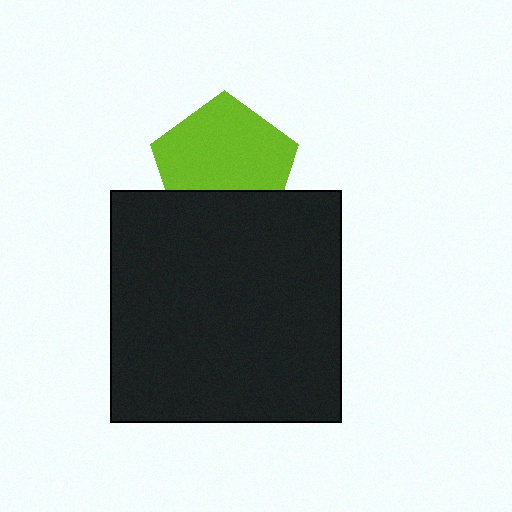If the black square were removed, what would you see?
You would see the complete lime pentagon.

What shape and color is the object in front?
The object in front is a black square.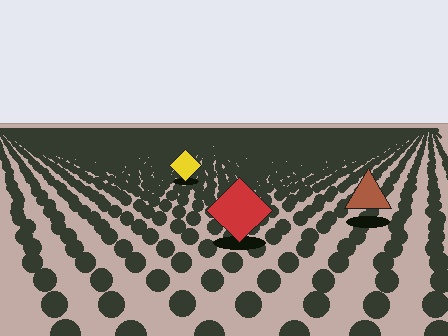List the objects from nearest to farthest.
From nearest to farthest: the red diamond, the brown triangle, the yellow diamond.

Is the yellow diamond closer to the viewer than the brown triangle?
No. The brown triangle is closer — you can tell from the texture gradient: the ground texture is coarser near it.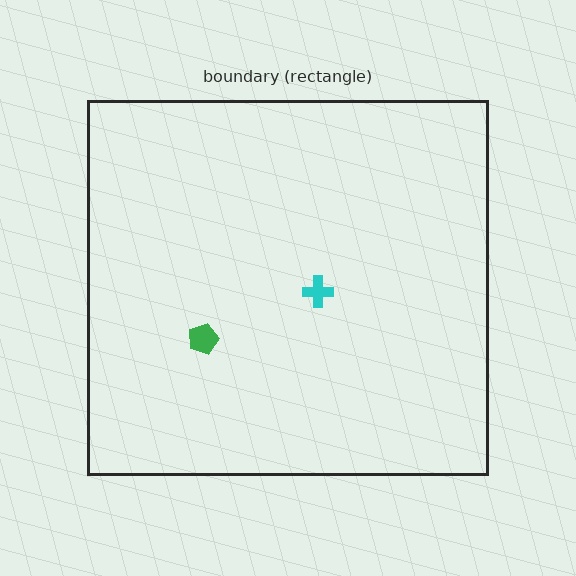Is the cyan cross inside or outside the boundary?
Inside.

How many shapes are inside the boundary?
2 inside, 0 outside.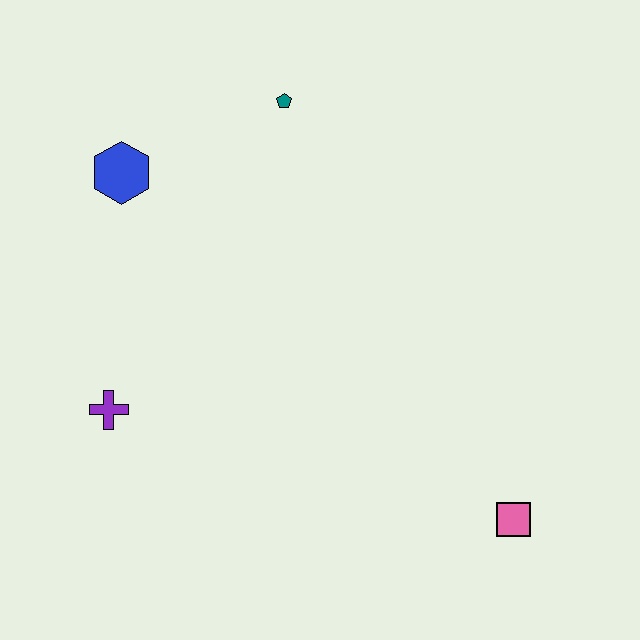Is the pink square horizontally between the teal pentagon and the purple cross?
No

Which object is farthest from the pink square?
The blue hexagon is farthest from the pink square.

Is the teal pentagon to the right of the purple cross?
Yes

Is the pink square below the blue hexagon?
Yes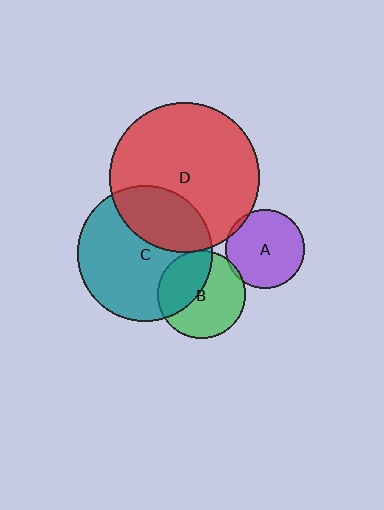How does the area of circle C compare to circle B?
Approximately 2.4 times.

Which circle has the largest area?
Circle D (red).